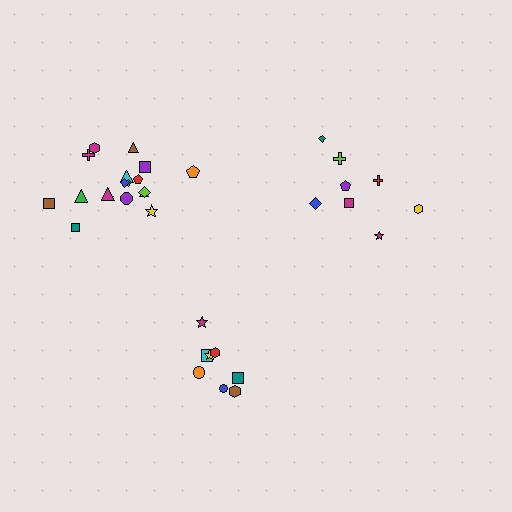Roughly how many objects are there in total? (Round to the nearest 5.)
Roughly 35 objects in total.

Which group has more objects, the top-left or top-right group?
The top-left group.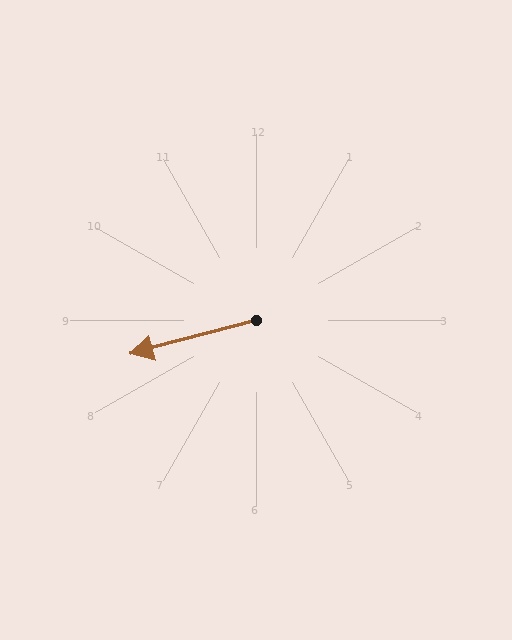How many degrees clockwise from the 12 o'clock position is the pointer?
Approximately 255 degrees.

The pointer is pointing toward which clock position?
Roughly 9 o'clock.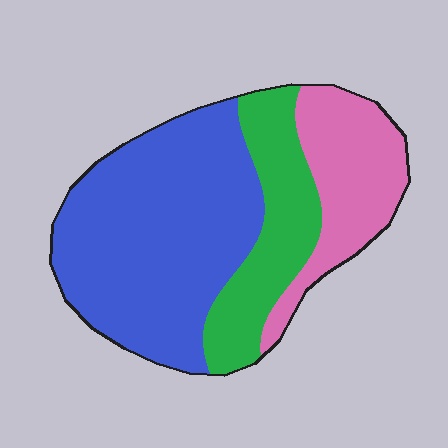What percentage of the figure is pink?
Pink takes up about one quarter (1/4) of the figure.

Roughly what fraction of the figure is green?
Green takes up about one quarter (1/4) of the figure.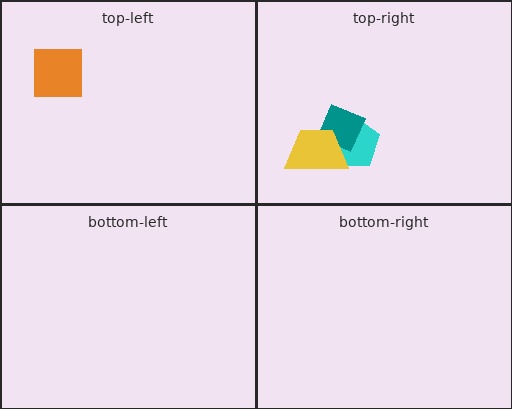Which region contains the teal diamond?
The top-right region.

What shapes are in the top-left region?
The orange square.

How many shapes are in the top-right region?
3.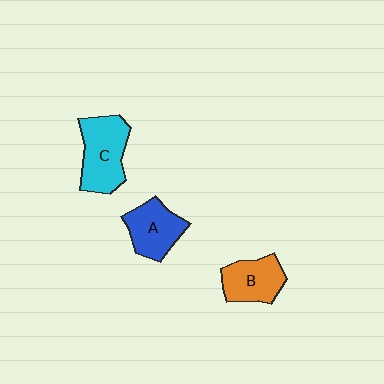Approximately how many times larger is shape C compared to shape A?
Approximately 1.3 times.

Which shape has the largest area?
Shape C (cyan).